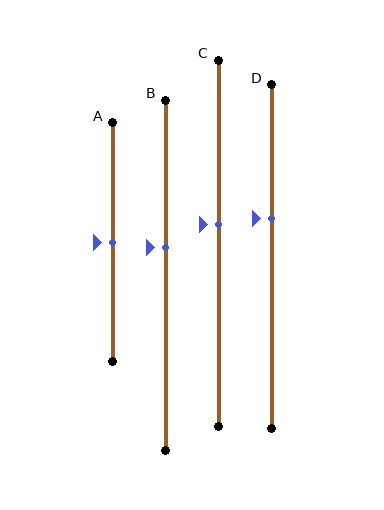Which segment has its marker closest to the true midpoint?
Segment A has its marker closest to the true midpoint.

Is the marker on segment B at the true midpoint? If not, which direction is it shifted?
No, the marker on segment B is shifted upward by about 8% of the segment length.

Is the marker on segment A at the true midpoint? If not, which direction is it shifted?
Yes, the marker on segment A is at the true midpoint.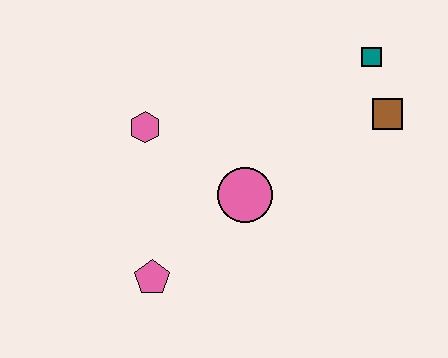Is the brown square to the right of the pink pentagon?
Yes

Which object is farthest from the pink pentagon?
The teal square is farthest from the pink pentagon.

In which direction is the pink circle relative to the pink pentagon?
The pink circle is to the right of the pink pentagon.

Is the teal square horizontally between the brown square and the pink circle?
Yes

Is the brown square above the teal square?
No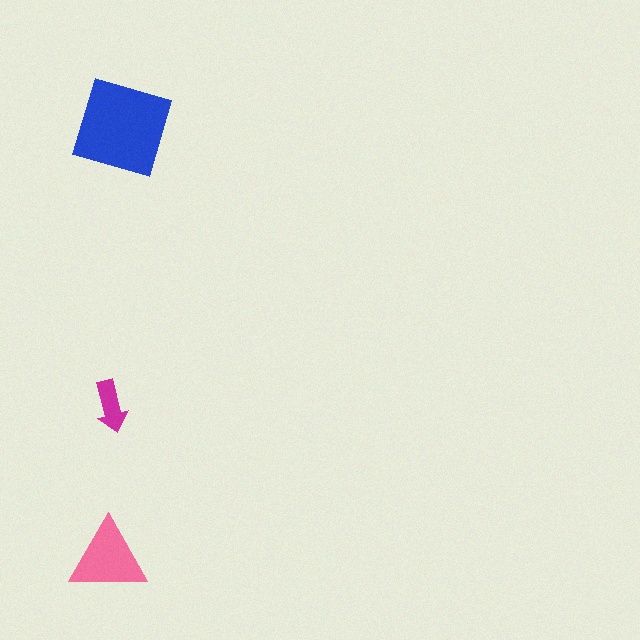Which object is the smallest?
The magenta arrow.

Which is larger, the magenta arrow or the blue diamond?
The blue diamond.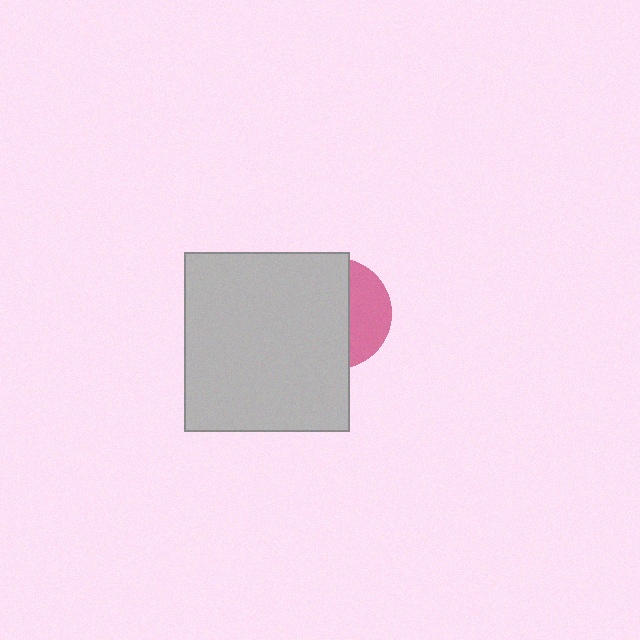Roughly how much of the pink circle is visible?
A small part of it is visible (roughly 35%).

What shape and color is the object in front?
The object in front is a light gray rectangle.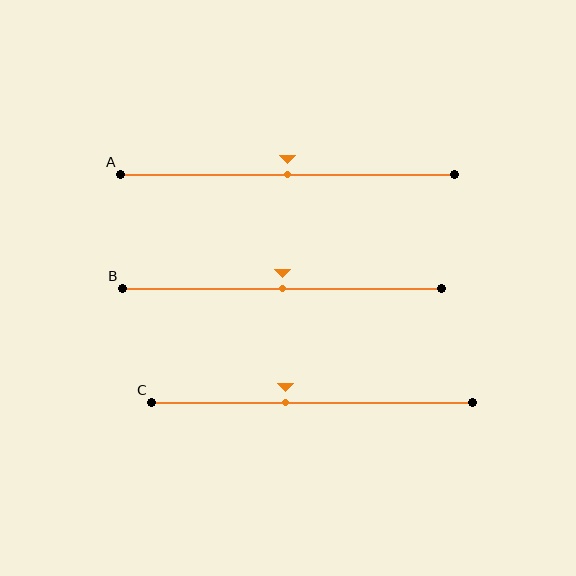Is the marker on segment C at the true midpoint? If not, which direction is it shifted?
No, the marker on segment C is shifted to the left by about 8% of the segment length.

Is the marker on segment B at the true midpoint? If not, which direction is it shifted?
Yes, the marker on segment B is at the true midpoint.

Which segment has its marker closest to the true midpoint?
Segment A has its marker closest to the true midpoint.